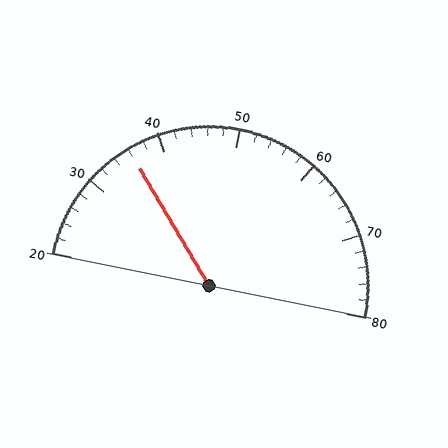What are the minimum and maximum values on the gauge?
The gauge ranges from 20 to 80.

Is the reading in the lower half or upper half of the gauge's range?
The reading is in the lower half of the range (20 to 80).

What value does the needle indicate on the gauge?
The needle indicates approximately 36.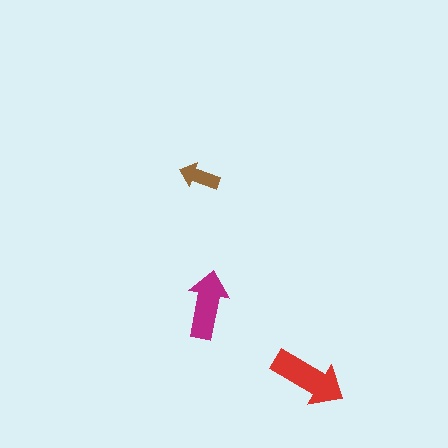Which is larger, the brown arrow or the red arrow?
The red one.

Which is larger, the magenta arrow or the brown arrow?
The magenta one.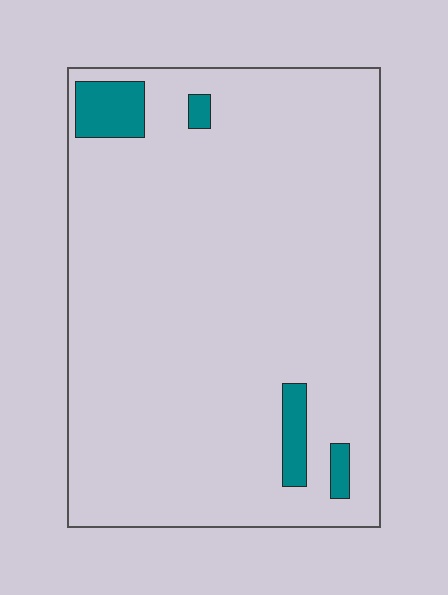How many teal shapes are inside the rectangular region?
4.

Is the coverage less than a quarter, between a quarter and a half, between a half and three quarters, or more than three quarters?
Less than a quarter.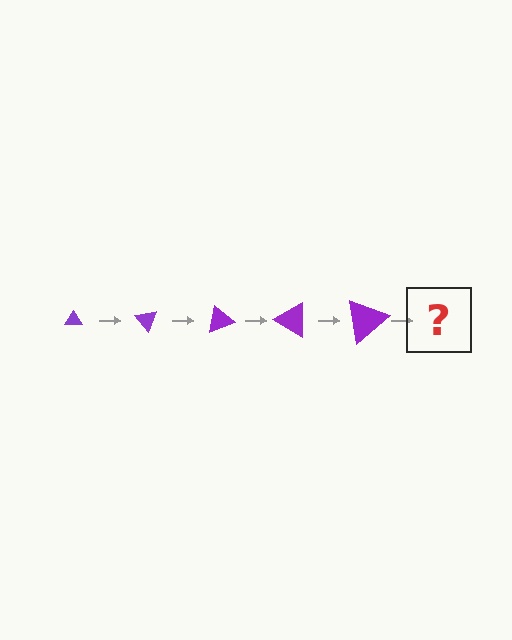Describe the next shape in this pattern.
It should be a triangle, larger than the previous one and rotated 250 degrees from the start.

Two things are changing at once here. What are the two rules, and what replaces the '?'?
The two rules are that the triangle grows larger each step and it rotates 50 degrees each step. The '?' should be a triangle, larger than the previous one and rotated 250 degrees from the start.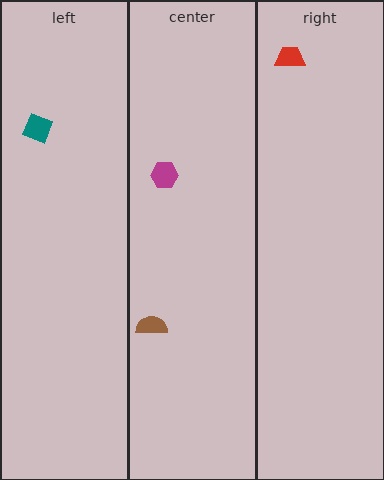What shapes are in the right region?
The red trapezoid.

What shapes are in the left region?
The teal diamond.